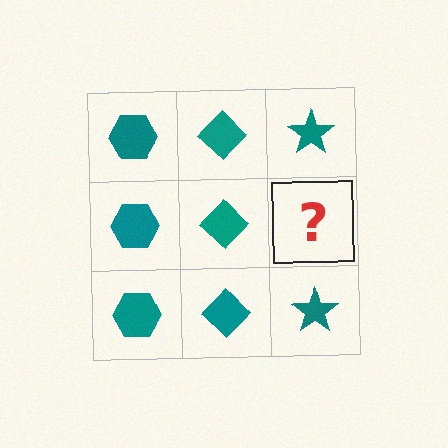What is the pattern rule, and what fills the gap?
The rule is that each column has a consistent shape. The gap should be filled with a teal star.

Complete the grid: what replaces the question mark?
The question mark should be replaced with a teal star.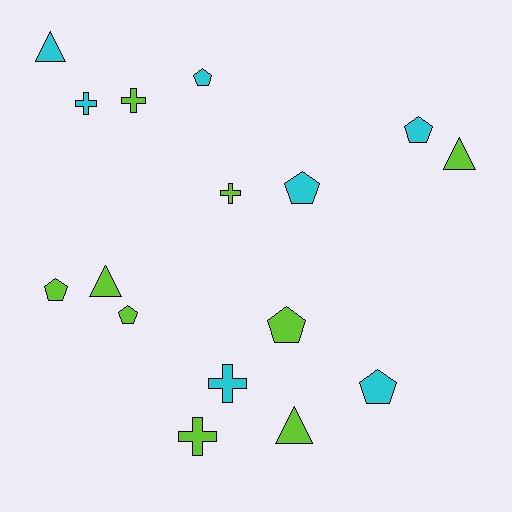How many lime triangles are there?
There are 3 lime triangles.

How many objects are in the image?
There are 16 objects.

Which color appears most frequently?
Lime, with 9 objects.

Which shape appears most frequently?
Pentagon, with 7 objects.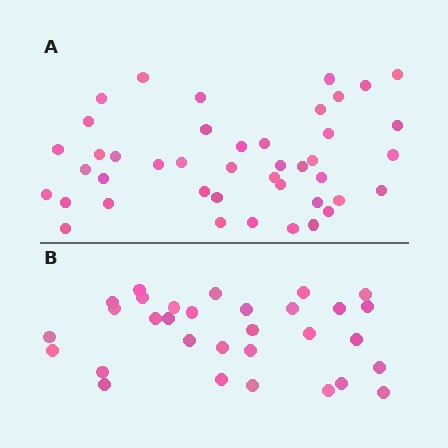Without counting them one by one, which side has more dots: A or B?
Region A (the top region) has more dots.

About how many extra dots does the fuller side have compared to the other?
Region A has roughly 12 or so more dots than region B.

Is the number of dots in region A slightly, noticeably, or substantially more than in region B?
Region A has noticeably more, but not dramatically so. The ratio is roughly 1.4 to 1.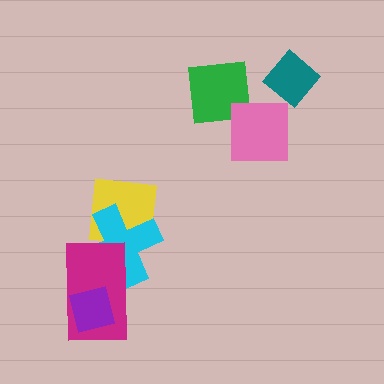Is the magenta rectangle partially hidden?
Yes, it is partially covered by another shape.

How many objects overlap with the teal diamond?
0 objects overlap with the teal diamond.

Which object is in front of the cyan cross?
The magenta rectangle is in front of the cyan cross.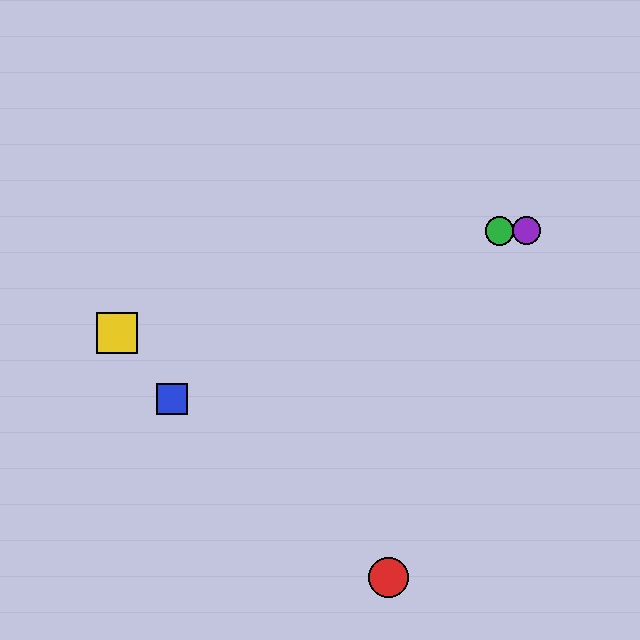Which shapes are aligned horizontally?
The green circle, the purple circle are aligned horizontally.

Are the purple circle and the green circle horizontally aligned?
Yes, both are at y≈231.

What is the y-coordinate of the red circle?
The red circle is at y≈578.